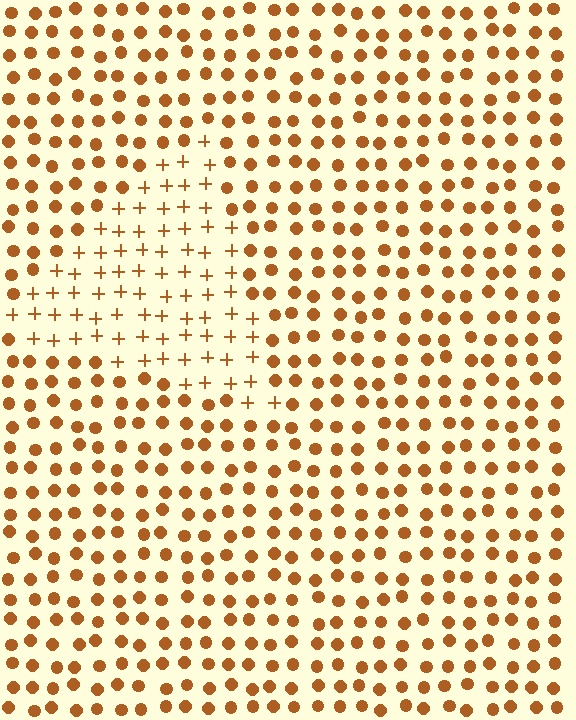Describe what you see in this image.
The image is filled with small brown elements arranged in a uniform grid. A triangle-shaped region contains plus signs, while the surrounding area contains circles. The boundary is defined purely by the change in element shape.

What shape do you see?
I see a triangle.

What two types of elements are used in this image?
The image uses plus signs inside the triangle region and circles outside it.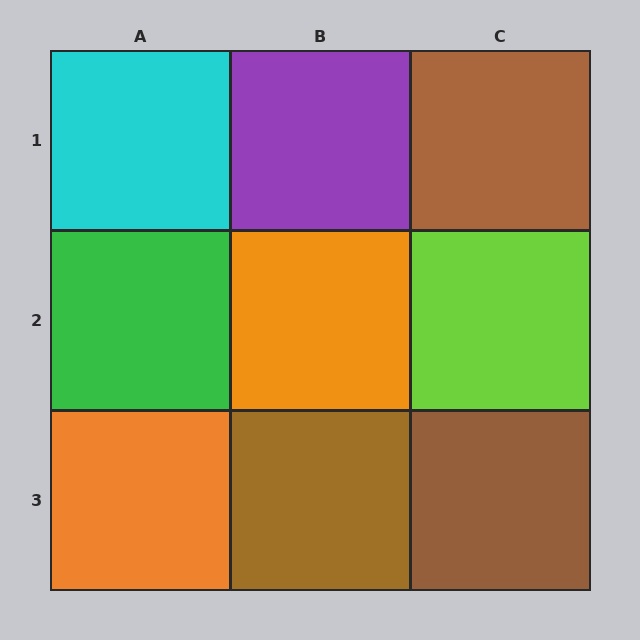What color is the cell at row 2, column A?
Green.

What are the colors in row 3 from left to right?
Orange, brown, brown.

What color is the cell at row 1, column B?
Purple.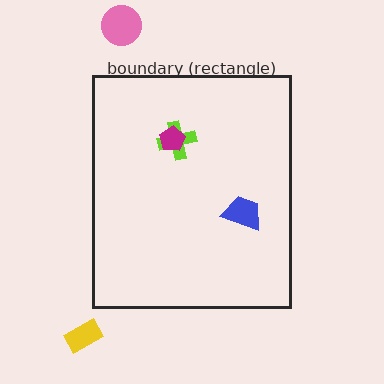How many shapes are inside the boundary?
3 inside, 2 outside.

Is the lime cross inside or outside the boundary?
Inside.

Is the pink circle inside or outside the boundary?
Outside.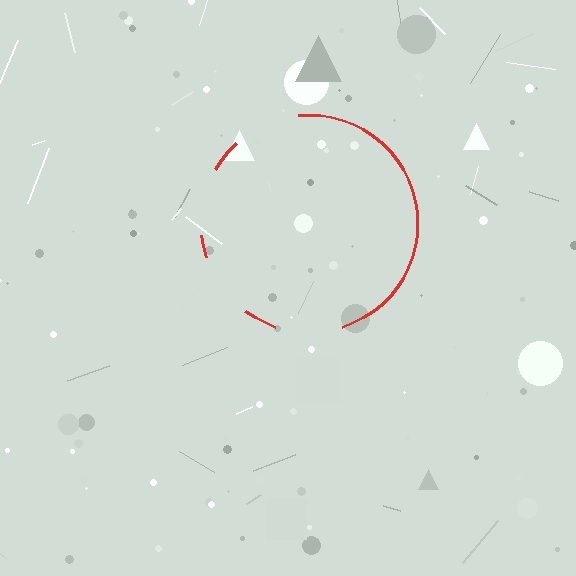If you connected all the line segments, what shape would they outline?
They would outline a circle.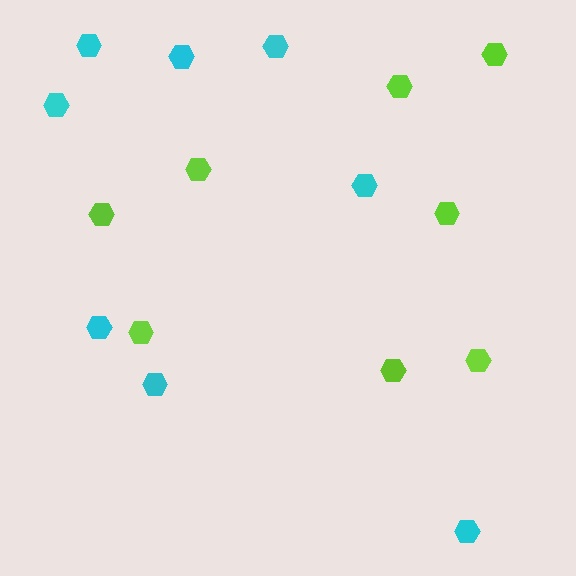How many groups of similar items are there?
There are 2 groups: one group of cyan hexagons (8) and one group of lime hexagons (8).